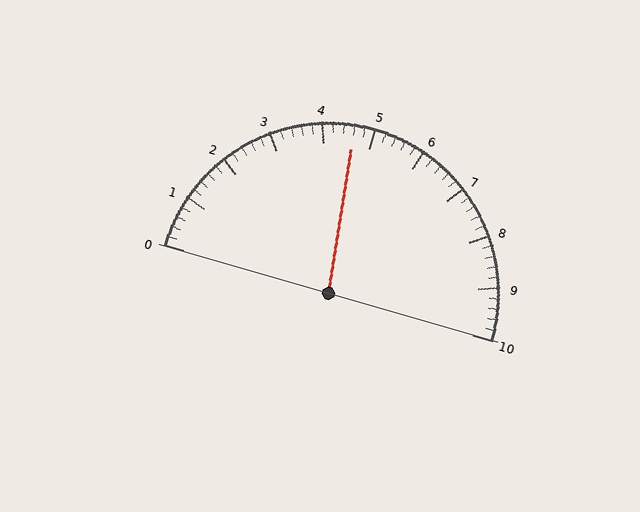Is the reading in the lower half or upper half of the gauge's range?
The reading is in the lower half of the range (0 to 10).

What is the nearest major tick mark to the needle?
The nearest major tick mark is 5.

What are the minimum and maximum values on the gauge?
The gauge ranges from 0 to 10.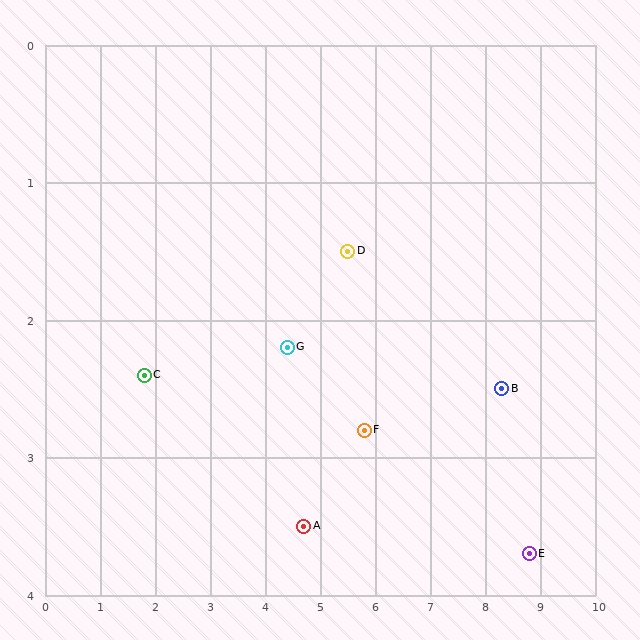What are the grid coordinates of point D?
Point D is at approximately (5.5, 1.5).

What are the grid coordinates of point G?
Point G is at approximately (4.4, 2.2).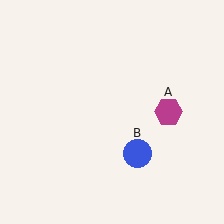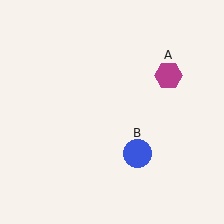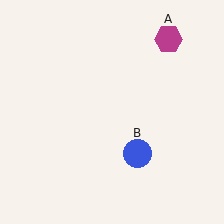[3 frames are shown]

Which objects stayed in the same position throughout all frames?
Blue circle (object B) remained stationary.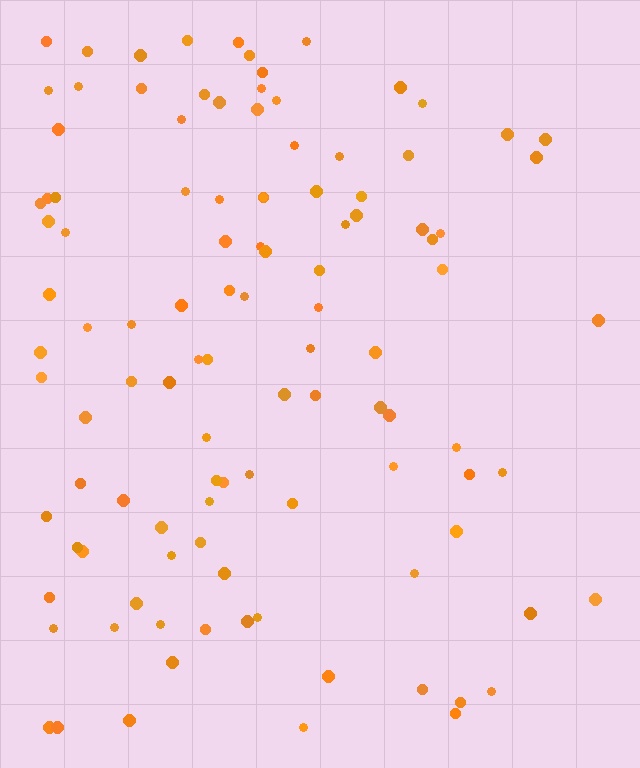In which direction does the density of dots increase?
From right to left, with the left side densest.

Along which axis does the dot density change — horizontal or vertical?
Horizontal.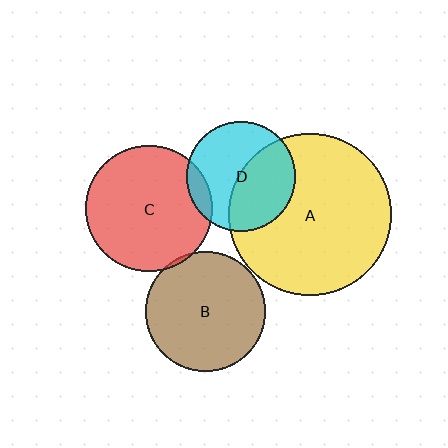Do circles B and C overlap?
Yes.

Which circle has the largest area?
Circle A (yellow).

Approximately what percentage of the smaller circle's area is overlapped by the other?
Approximately 5%.